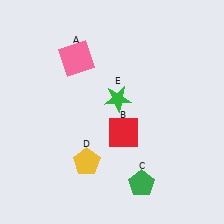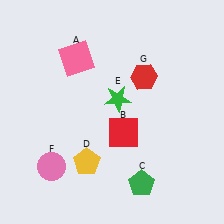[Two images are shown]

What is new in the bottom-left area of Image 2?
A pink circle (F) was added in the bottom-left area of Image 2.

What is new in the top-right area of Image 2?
A red hexagon (G) was added in the top-right area of Image 2.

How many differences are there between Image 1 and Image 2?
There are 2 differences between the two images.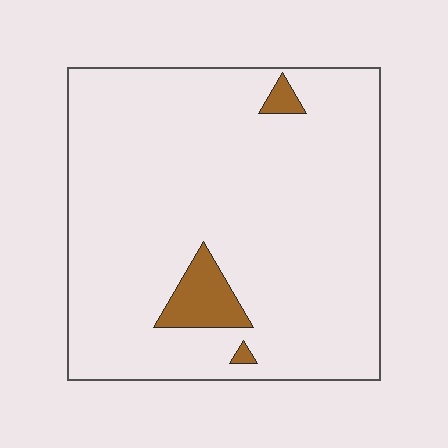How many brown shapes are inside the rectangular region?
3.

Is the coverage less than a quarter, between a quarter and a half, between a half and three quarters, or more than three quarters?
Less than a quarter.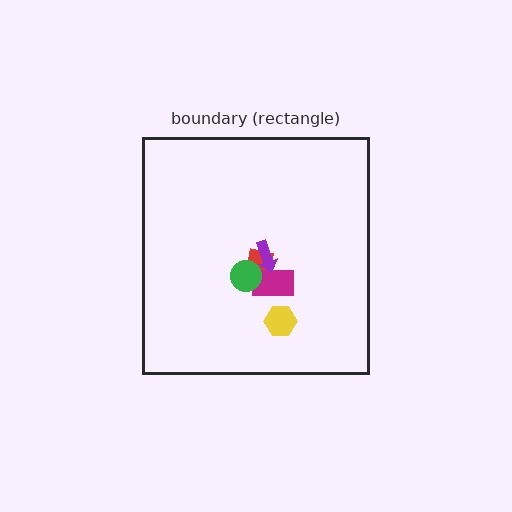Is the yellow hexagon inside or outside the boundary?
Inside.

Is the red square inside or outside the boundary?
Inside.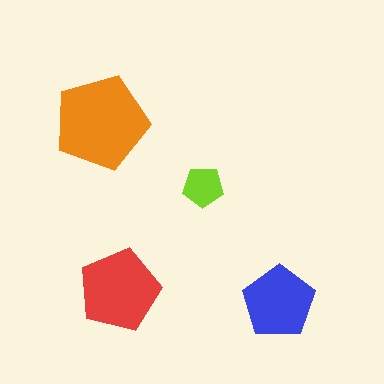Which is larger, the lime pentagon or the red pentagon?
The red one.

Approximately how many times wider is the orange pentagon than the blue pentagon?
About 1.5 times wider.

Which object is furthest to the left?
The orange pentagon is leftmost.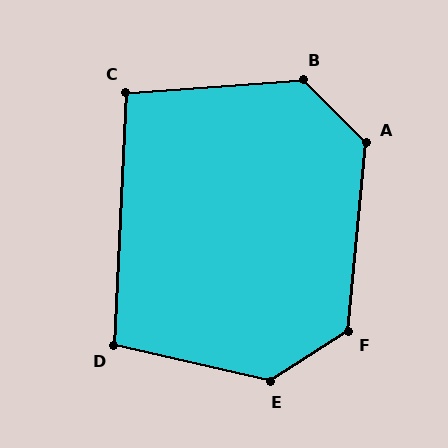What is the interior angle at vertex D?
Approximately 100 degrees (obtuse).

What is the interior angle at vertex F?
Approximately 128 degrees (obtuse).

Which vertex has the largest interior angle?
E, at approximately 134 degrees.